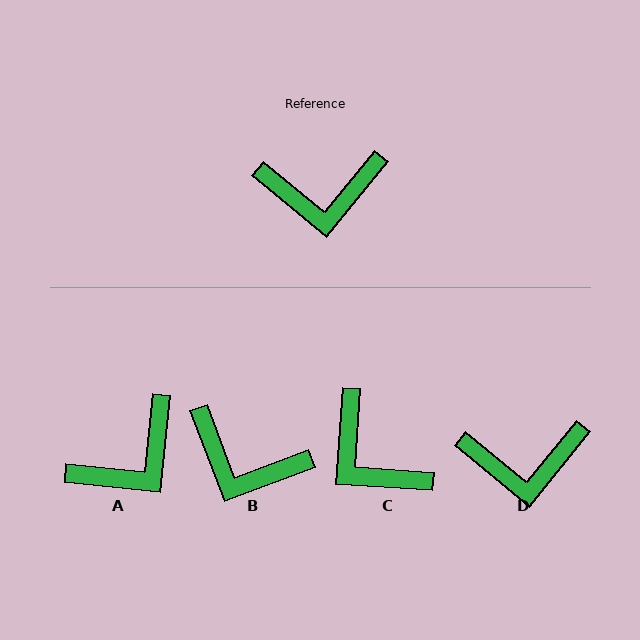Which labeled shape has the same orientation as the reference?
D.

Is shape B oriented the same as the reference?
No, it is off by about 30 degrees.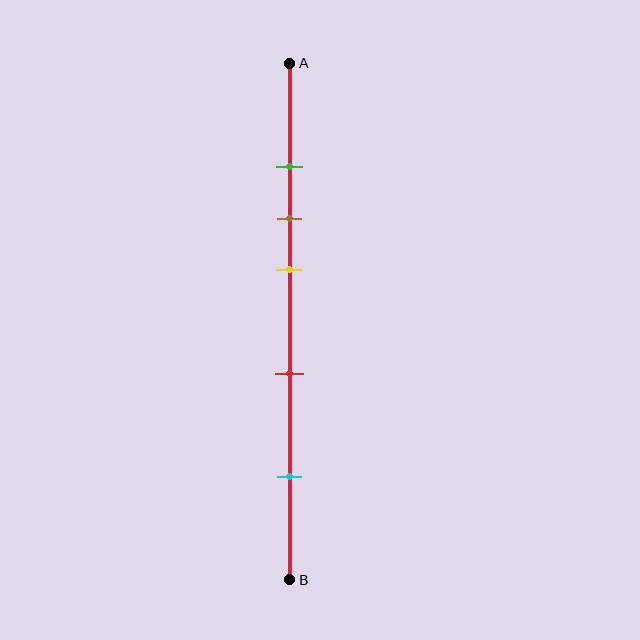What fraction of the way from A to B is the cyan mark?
The cyan mark is approximately 80% (0.8) of the way from A to B.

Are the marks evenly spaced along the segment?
No, the marks are not evenly spaced.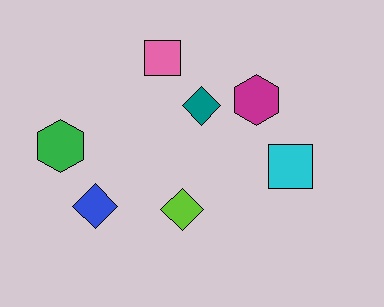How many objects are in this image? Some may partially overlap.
There are 7 objects.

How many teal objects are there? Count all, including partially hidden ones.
There is 1 teal object.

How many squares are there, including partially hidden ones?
There are 2 squares.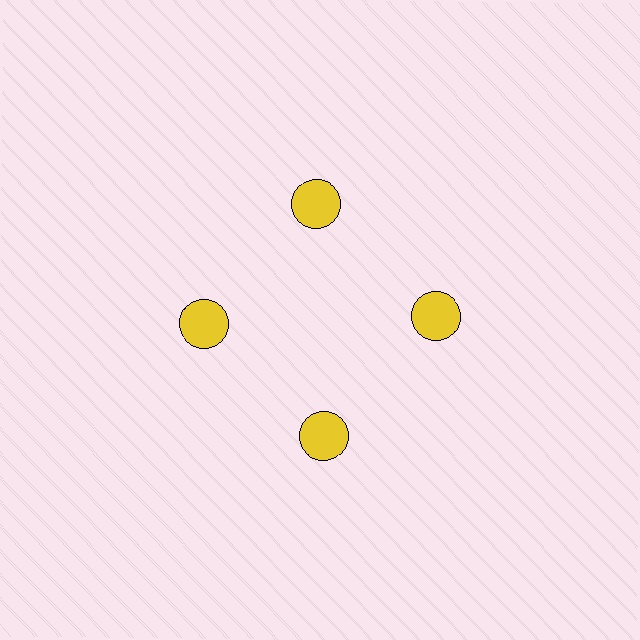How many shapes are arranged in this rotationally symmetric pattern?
There are 4 shapes, arranged in 4 groups of 1.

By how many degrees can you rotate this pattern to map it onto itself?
The pattern maps onto itself every 90 degrees of rotation.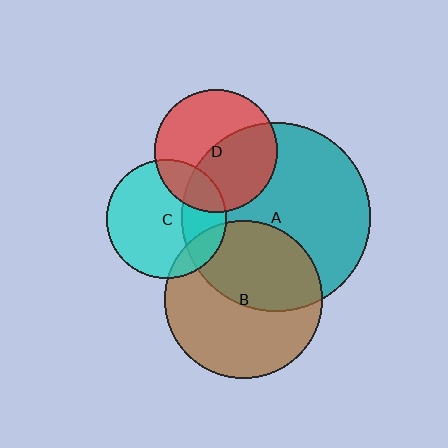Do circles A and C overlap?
Yes.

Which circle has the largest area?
Circle A (teal).